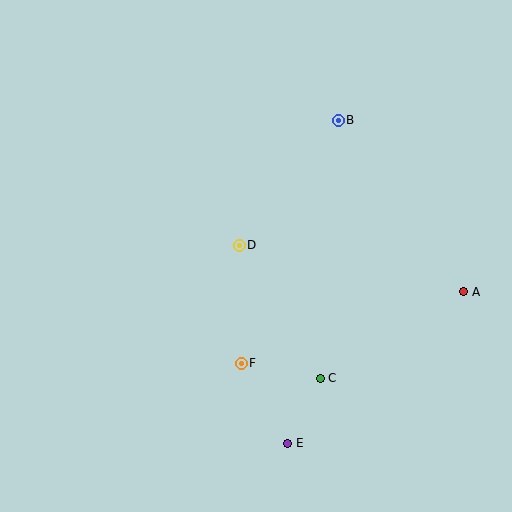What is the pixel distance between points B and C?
The distance between B and C is 259 pixels.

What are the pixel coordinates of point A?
Point A is at (464, 292).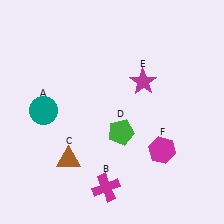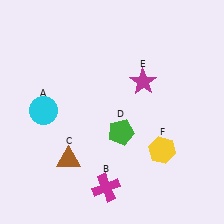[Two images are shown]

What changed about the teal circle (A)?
In Image 1, A is teal. In Image 2, it changed to cyan.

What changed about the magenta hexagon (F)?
In Image 1, F is magenta. In Image 2, it changed to yellow.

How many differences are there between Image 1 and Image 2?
There are 2 differences between the two images.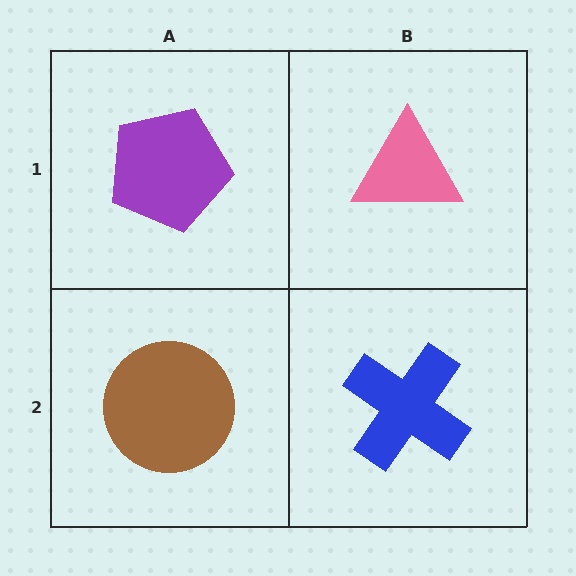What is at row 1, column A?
A purple pentagon.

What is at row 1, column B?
A pink triangle.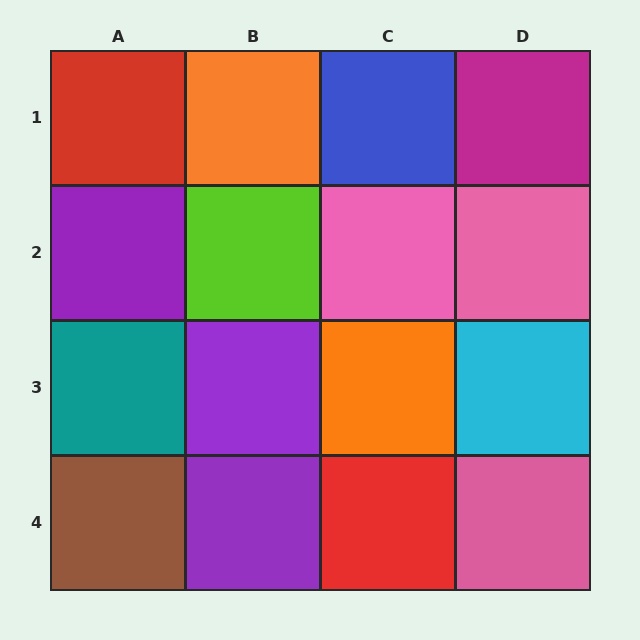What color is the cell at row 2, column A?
Purple.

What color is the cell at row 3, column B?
Purple.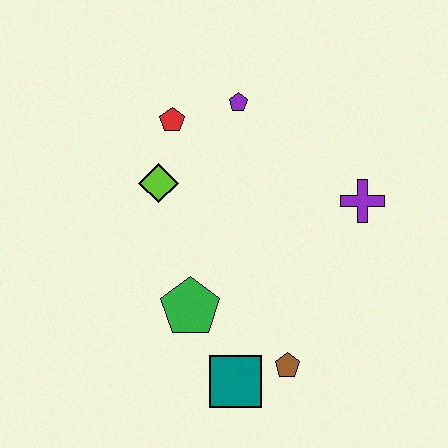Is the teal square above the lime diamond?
No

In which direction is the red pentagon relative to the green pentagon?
The red pentagon is above the green pentagon.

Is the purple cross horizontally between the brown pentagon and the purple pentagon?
No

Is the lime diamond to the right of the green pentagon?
No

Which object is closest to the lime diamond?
The red pentagon is closest to the lime diamond.